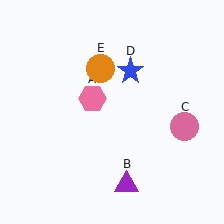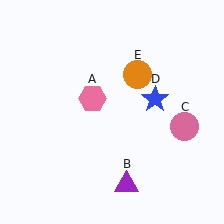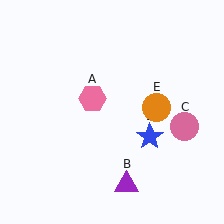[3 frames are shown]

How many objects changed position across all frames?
2 objects changed position: blue star (object D), orange circle (object E).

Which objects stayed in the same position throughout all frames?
Pink hexagon (object A) and purple triangle (object B) and pink circle (object C) remained stationary.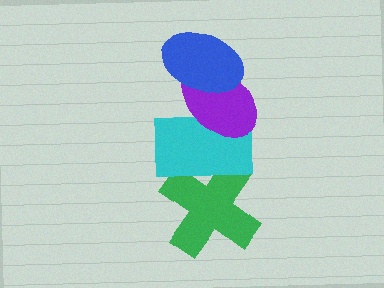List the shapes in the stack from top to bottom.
From top to bottom: the blue ellipse, the purple ellipse, the cyan rectangle, the green cross.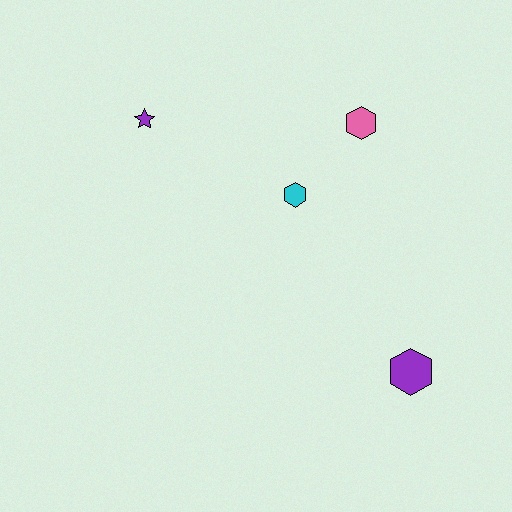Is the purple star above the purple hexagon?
Yes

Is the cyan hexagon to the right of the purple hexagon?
No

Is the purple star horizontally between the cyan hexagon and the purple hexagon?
No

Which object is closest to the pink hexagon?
The cyan hexagon is closest to the pink hexagon.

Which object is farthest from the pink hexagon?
The purple hexagon is farthest from the pink hexagon.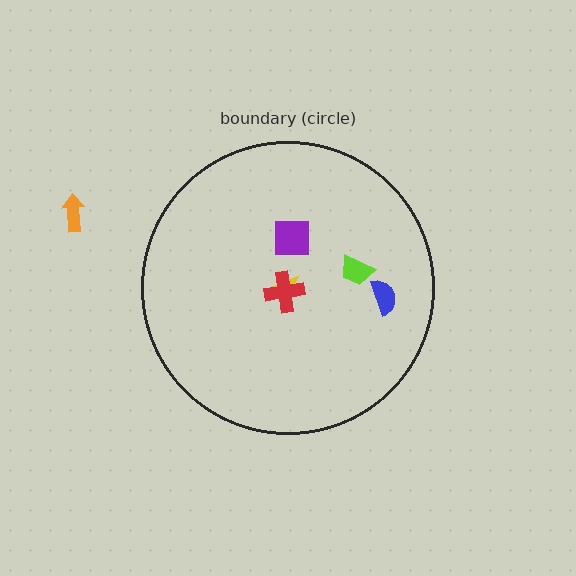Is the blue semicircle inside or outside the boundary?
Inside.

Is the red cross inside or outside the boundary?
Inside.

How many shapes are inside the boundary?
5 inside, 1 outside.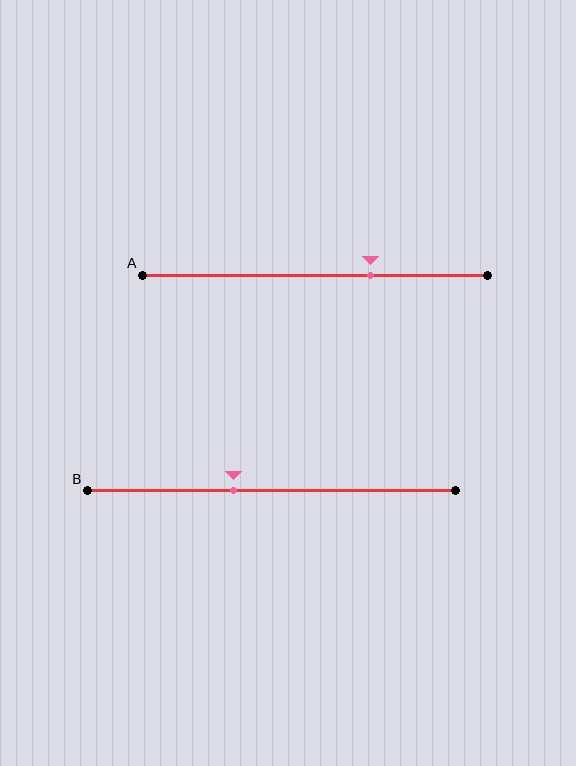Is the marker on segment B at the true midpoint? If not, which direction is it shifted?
No, the marker on segment B is shifted to the left by about 10% of the segment length.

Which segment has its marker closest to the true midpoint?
Segment B has its marker closest to the true midpoint.